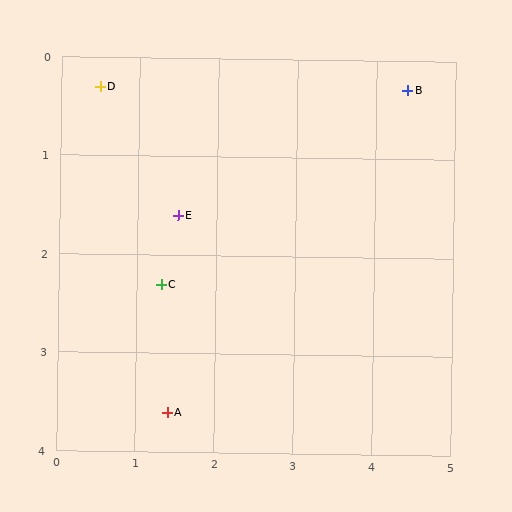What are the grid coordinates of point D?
Point D is at approximately (0.5, 0.3).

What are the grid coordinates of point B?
Point B is at approximately (4.4, 0.3).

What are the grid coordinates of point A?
Point A is at approximately (1.4, 3.6).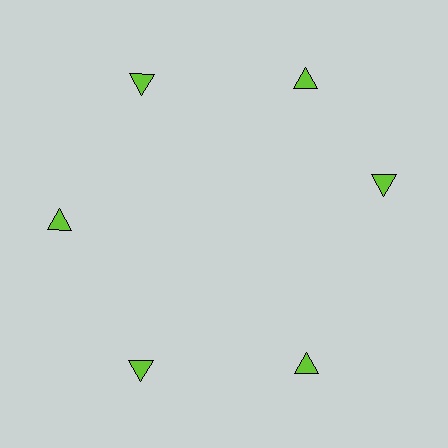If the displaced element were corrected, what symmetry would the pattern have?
It would have 6-fold rotational symmetry — the pattern would map onto itself every 60 degrees.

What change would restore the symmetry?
The symmetry would be restored by rotating it back into even spacing with its neighbors so that all 6 triangles sit at equal angles and equal distance from the center.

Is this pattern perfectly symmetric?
No. The 6 lime triangles are arranged in a ring, but one element near the 3 o'clock position is rotated out of alignment along the ring, breaking the 6-fold rotational symmetry.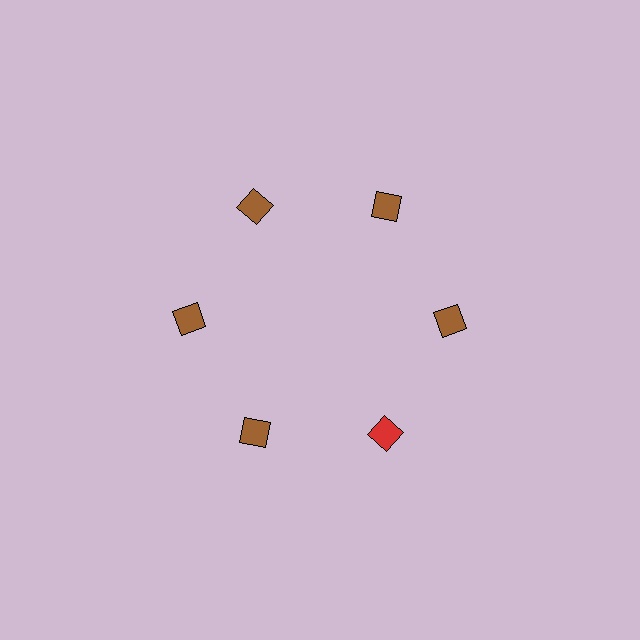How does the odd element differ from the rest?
It has a different color: red instead of brown.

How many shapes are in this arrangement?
There are 6 shapes arranged in a ring pattern.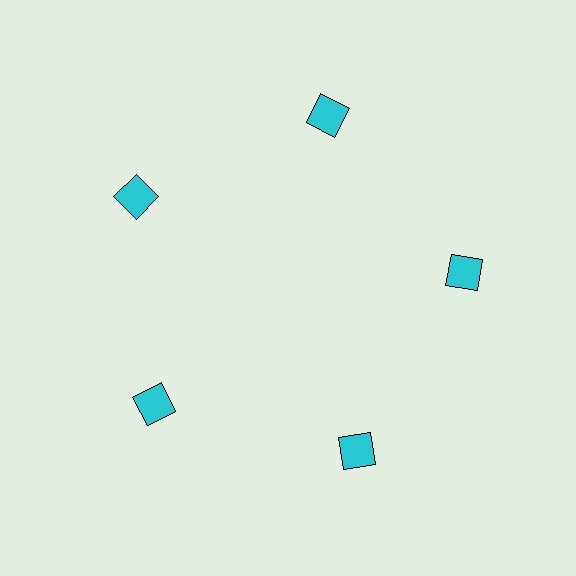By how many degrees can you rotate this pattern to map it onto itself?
The pattern maps onto itself every 72 degrees of rotation.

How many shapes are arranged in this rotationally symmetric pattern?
There are 5 shapes, arranged in 5 groups of 1.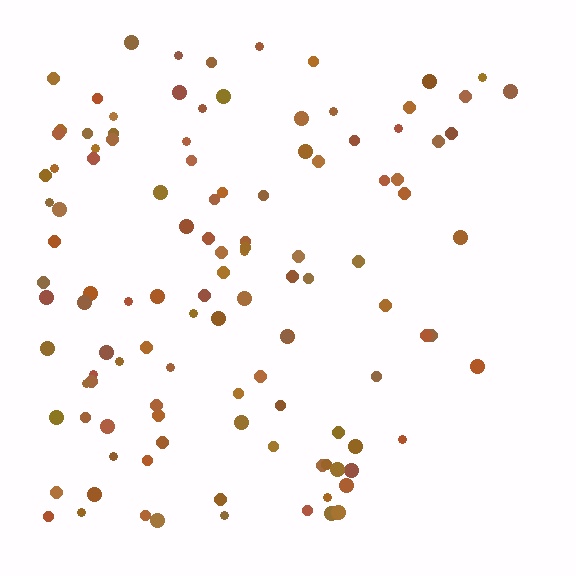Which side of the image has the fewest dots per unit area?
The right.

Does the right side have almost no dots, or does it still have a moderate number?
Still a moderate number, just noticeably fewer than the left.